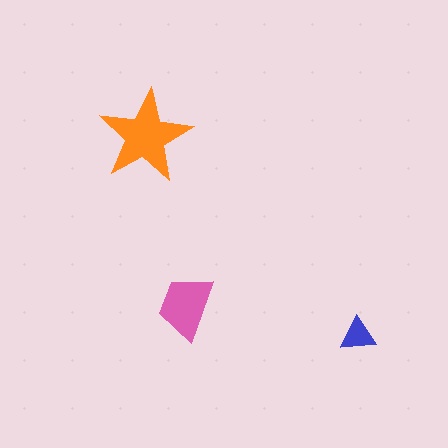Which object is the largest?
The orange star.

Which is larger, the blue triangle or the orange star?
The orange star.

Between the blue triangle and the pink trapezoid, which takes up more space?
The pink trapezoid.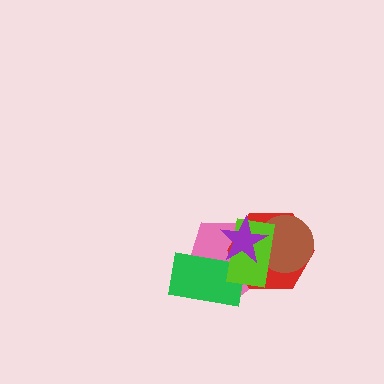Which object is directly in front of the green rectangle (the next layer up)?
The lime rectangle is directly in front of the green rectangle.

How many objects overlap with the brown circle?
4 objects overlap with the brown circle.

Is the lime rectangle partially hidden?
Yes, it is partially covered by another shape.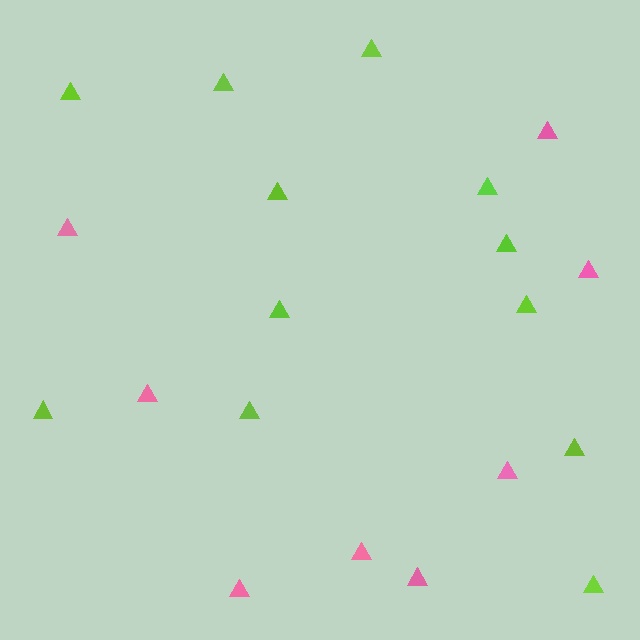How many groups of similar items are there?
There are 2 groups: one group of pink triangles (8) and one group of lime triangles (12).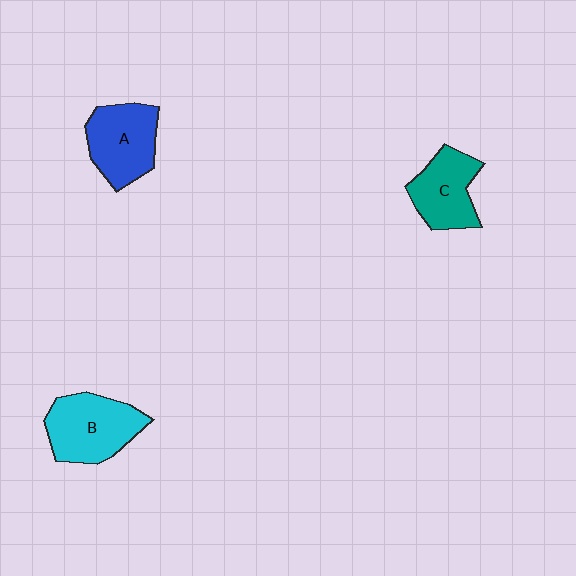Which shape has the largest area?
Shape B (cyan).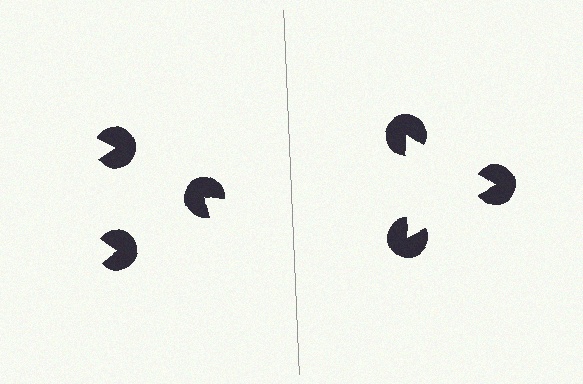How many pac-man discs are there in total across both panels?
6 — 3 on each side.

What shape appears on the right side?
An illusory triangle.